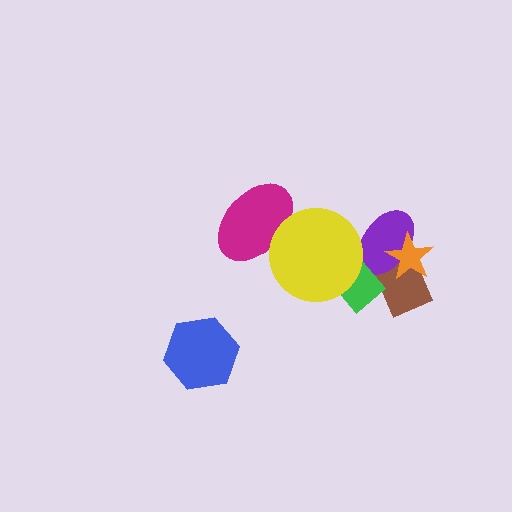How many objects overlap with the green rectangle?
3 objects overlap with the green rectangle.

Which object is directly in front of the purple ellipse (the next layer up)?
The green rectangle is directly in front of the purple ellipse.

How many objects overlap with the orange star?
2 objects overlap with the orange star.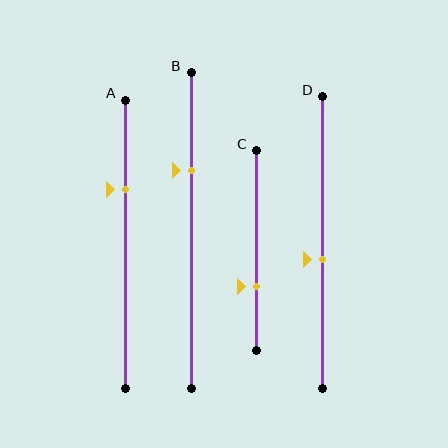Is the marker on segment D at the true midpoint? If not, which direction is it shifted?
No, the marker on segment D is shifted downward by about 6% of the segment length.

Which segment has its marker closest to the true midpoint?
Segment D has its marker closest to the true midpoint.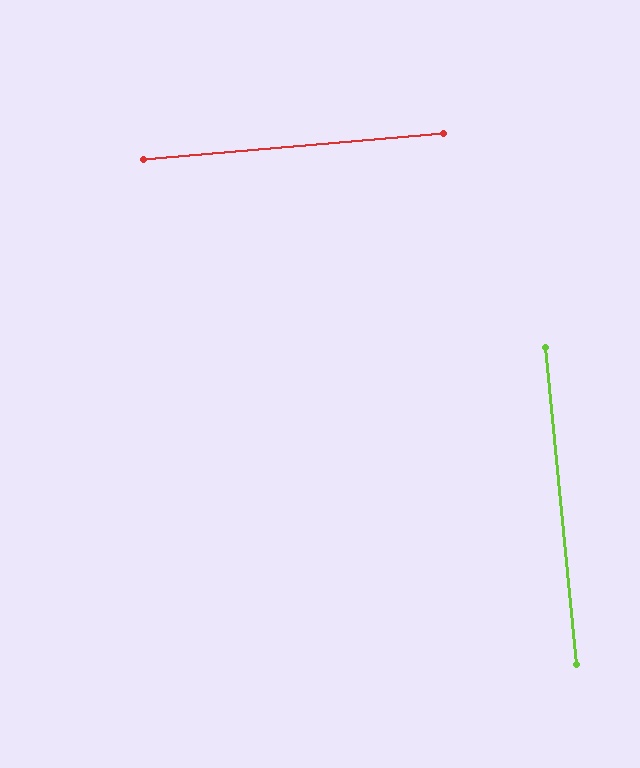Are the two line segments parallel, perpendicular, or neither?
Perpendicular — they meet at approximately 90°.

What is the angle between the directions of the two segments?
Approximately 90 degrees.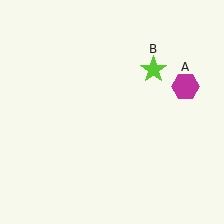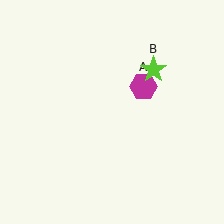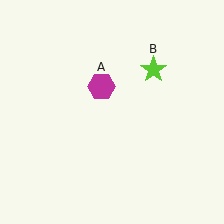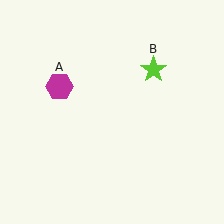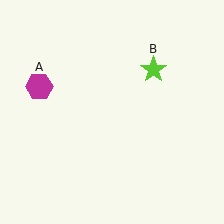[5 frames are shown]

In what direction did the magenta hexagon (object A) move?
The magenta hexagon (object A) moved left.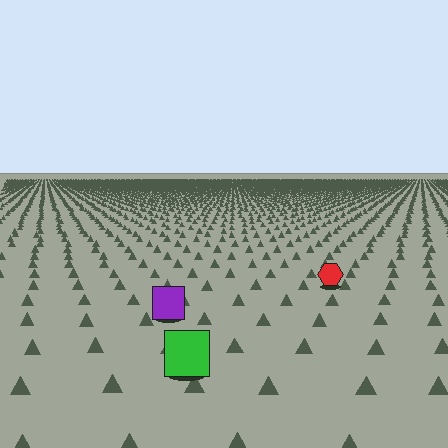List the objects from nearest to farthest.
From nearest to farthest: the green square, the purple square, the red hexagon.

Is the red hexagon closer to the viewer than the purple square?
No. The purple square is closer — you can tell from the texture gradient: the ground texture is coarser near it.